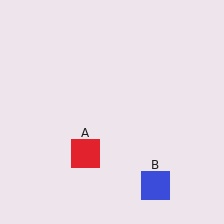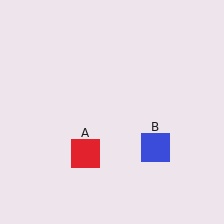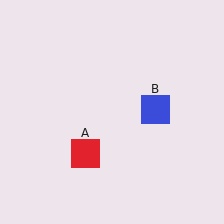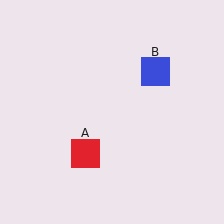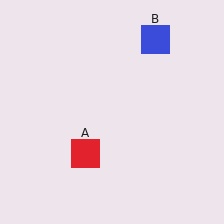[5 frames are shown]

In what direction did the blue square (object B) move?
The blue square (object B) moved up.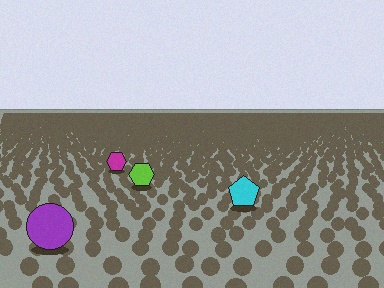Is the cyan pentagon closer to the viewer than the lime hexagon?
Yes. The cyan pentagon is closer — you can tell from the texture gradient: the ground texture is coarser near it.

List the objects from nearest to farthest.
From nearest to farthest: the purple circle, the cyan pentagon, the lime hexagon, the magenta hexagon.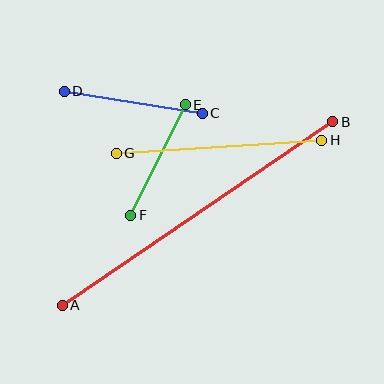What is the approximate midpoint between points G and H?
The midpoint is at approximately (219, 147) pixels.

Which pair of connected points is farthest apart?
Points A and B are farthest apart.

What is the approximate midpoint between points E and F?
The midpoint is at approximately (158, 160) pixels.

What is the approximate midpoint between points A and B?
The midpoint is at approximately (197, 214) pixels.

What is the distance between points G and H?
The distance is approximately 206 pixels.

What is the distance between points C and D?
The distance is approximately 140 pixels.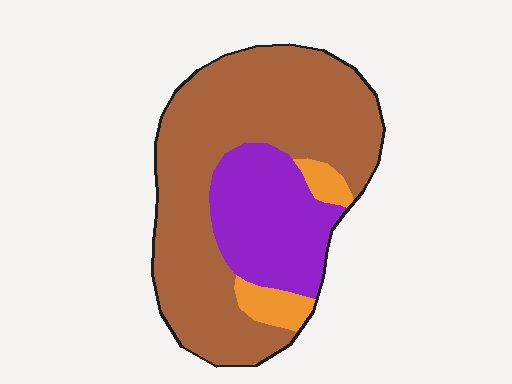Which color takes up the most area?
Brown, at roughly 65%.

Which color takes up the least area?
Orange, at roughly 10%.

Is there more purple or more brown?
Brown.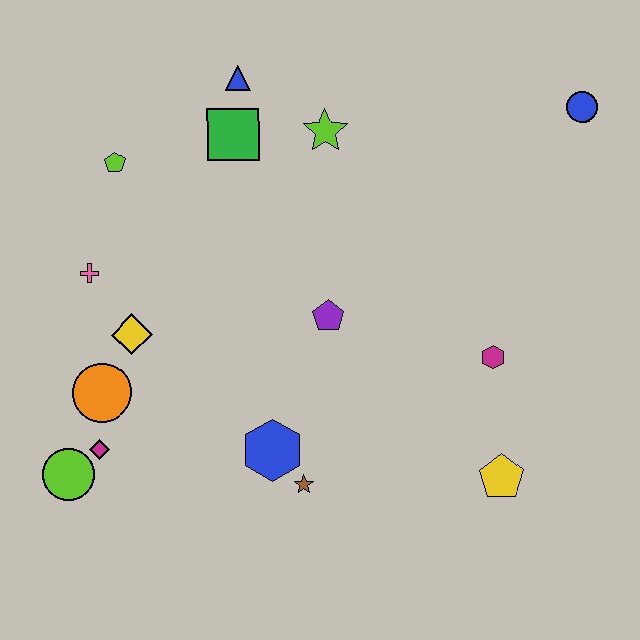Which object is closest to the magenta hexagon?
The yellow pentagon is closest to the magenta hexagon.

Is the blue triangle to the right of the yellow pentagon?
No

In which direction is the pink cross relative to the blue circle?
The pink cross is to the left of the blue circle.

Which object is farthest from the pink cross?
The blue circle is farthest from the pink cross.